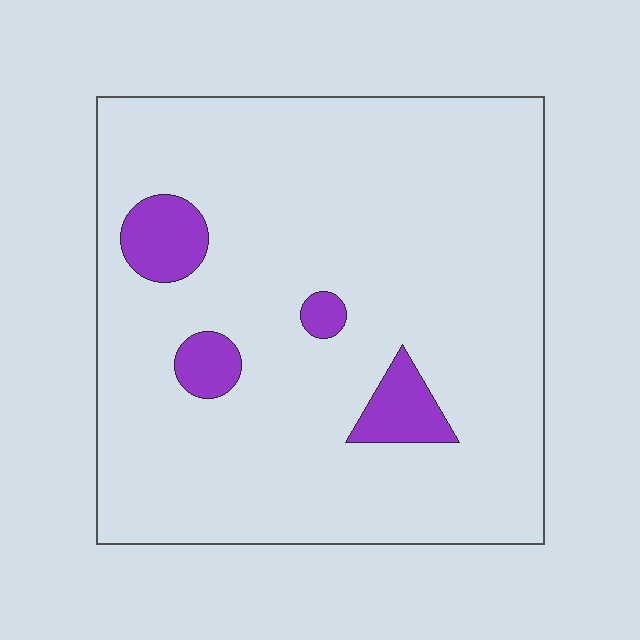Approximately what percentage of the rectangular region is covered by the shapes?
Approximately 10%.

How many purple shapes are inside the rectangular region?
4.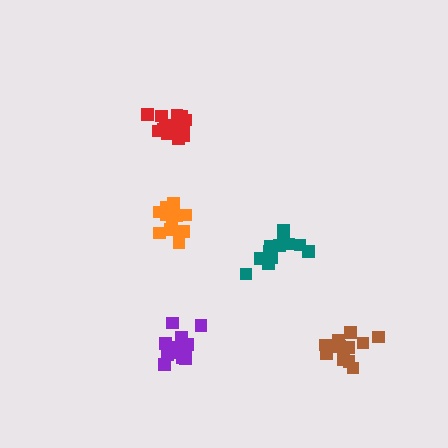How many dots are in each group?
Group 1: 16 dots, Group 2: 13 dots, Group 3: 13 dots, Group 4: 12 dots, Group 5: 12 dots (66 total).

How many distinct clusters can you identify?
There are 5 distinct clusters.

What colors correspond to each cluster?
The clusters are colored: red, purple, teal, brown, orange.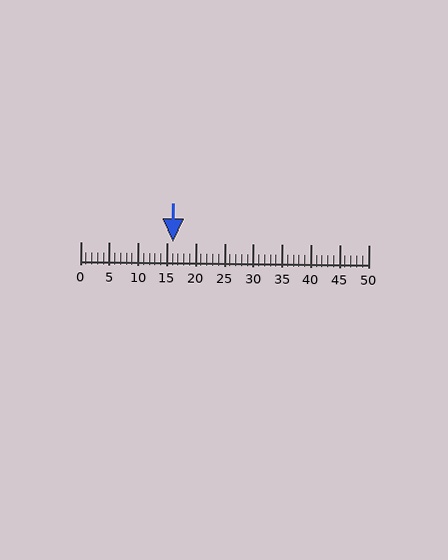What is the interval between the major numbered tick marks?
The major tick marks are spaced 5 units apart.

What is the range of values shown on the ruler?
The ruler shows values from 0 to 50.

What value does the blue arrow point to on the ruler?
The blue arrow points to approximately 16.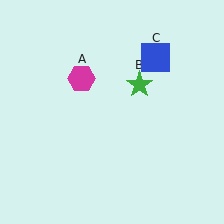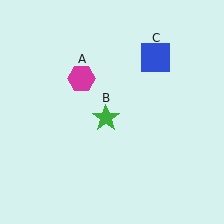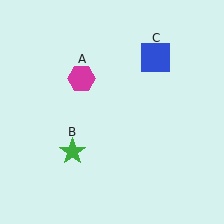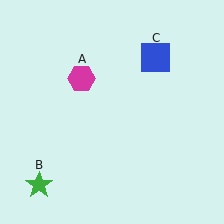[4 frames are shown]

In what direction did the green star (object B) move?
The green star (object B) moved down and to the left.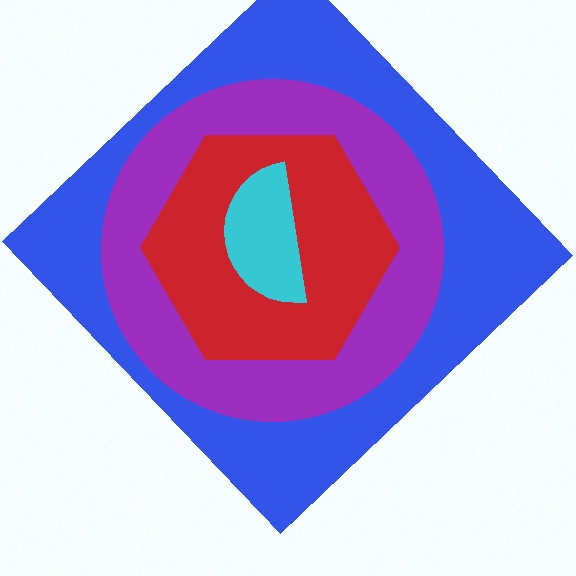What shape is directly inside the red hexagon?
The cyan semicircle.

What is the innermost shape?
The cyan semicircle.